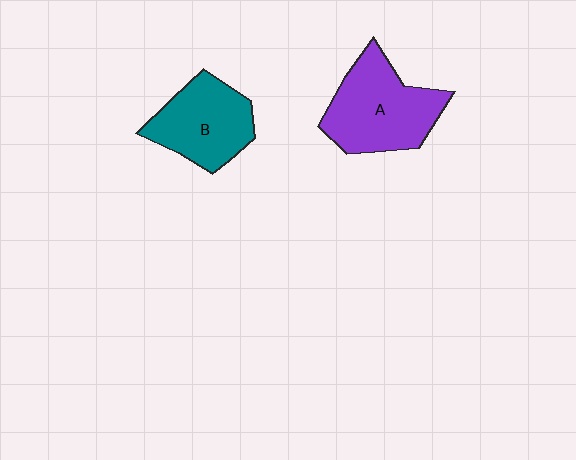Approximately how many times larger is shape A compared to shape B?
Approximately 1.2 times.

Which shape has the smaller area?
Shape B (teal).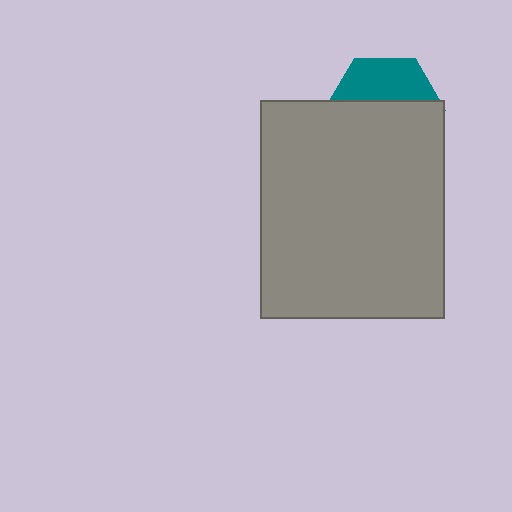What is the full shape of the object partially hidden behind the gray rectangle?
The partially hidden object is a teal hexagon.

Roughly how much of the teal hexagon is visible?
A small part of it is visible (roughly 37%).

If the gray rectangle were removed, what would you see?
You would see the complete teal hexagon.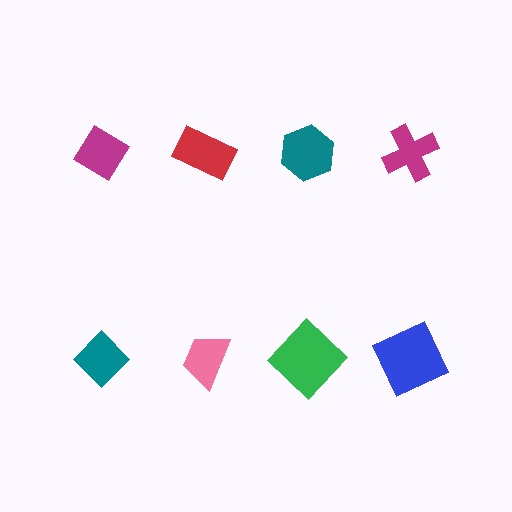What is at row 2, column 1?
A teal diamond.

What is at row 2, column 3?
A green diamond.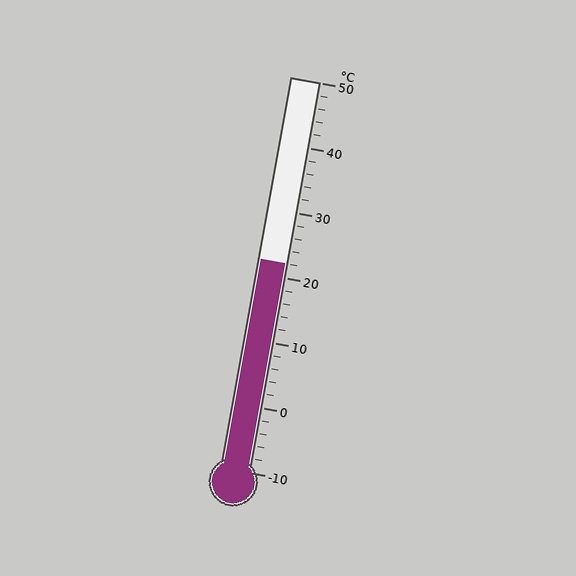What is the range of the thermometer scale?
The thermometer scale ranges from -10°C to 50°C.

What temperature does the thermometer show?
The thermometer shows approximately 22°C.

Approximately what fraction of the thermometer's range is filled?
The thermometer is filled to approximately 55% of its range.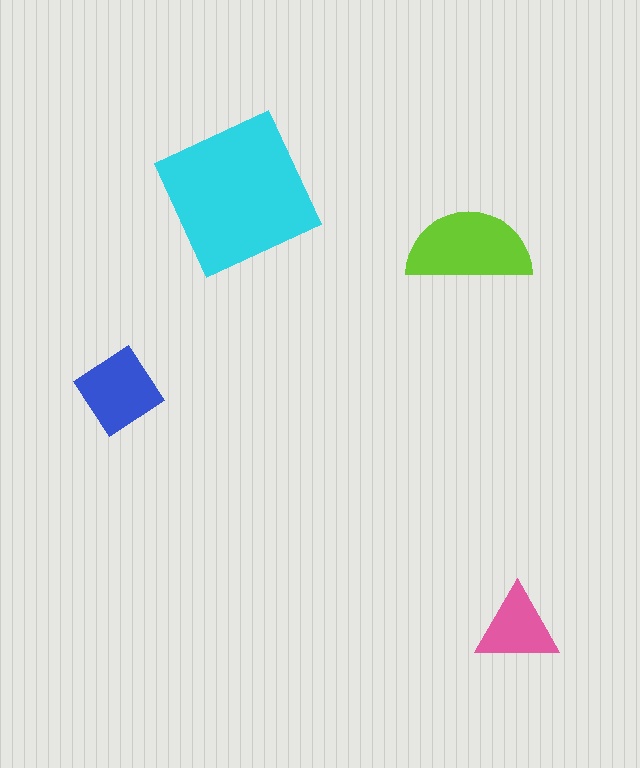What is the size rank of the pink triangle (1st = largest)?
4th.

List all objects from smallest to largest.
The pink triangle, the blue diamond, the lime semicircle, the cyan square.